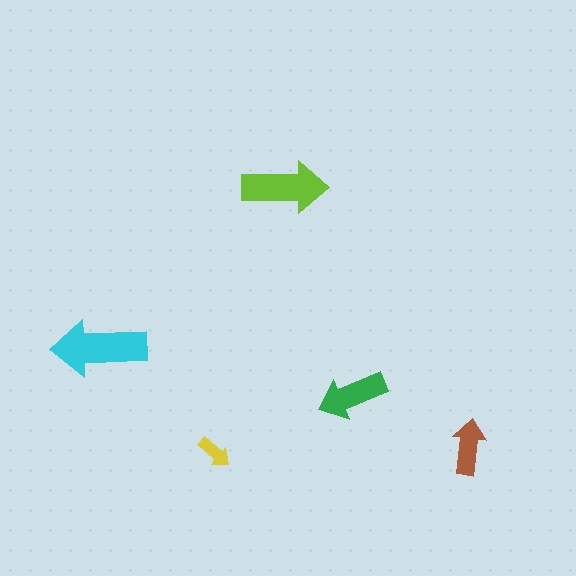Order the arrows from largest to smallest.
the cyan one, the lime one, the green one, the brown one, the yellow one.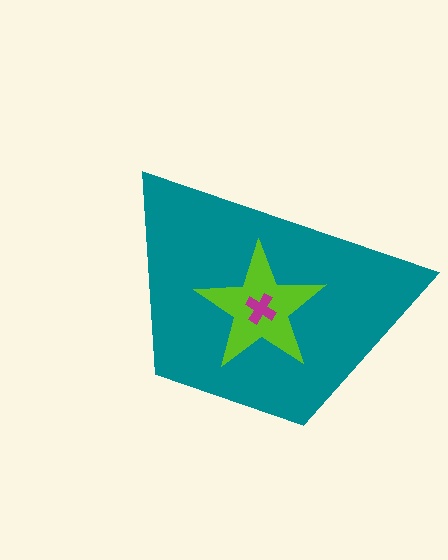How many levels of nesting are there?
3.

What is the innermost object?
The magenta cross.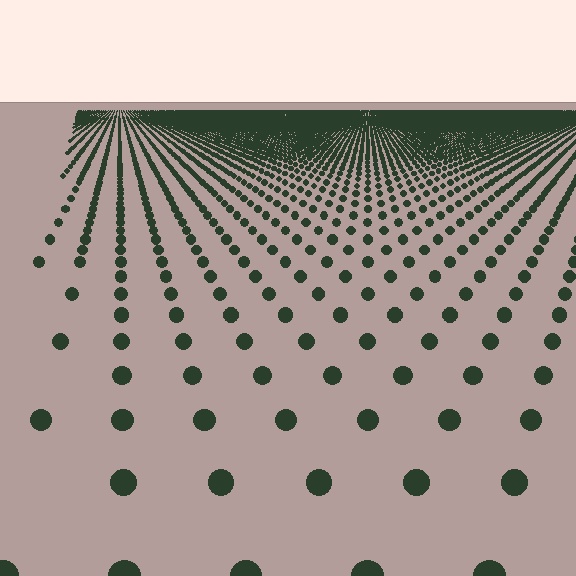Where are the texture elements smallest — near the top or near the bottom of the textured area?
Near the top.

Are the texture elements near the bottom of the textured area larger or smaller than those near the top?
Larger. Near the bottom, elements are closer to the viewer and appear at a bigger on-screen size.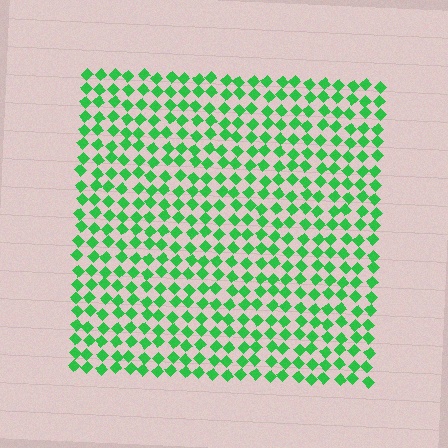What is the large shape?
The large shape is a square.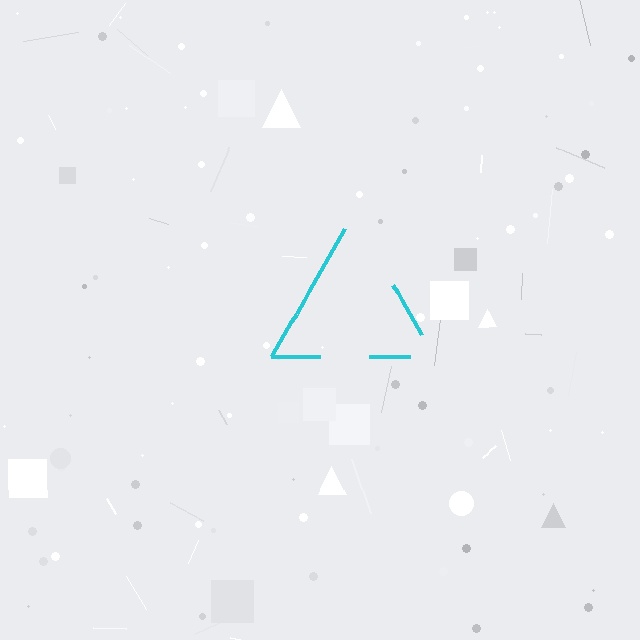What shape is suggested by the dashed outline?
The dashed outline suggests a triangle.